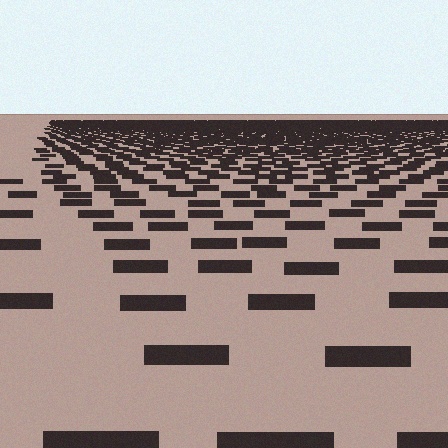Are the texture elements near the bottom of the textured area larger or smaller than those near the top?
Larger. Near the bottom, elements are closer to the viewer and appear at a bigger on-screen size.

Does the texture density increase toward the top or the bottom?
Density increases toward the top.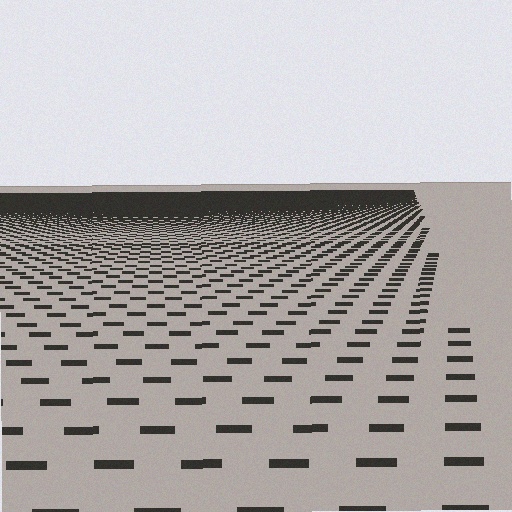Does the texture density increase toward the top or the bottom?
Density increases toward the top.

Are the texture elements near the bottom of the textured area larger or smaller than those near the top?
Larger. Near the bottom, elements are closer to the viewer and appear at a bigger on-screen size.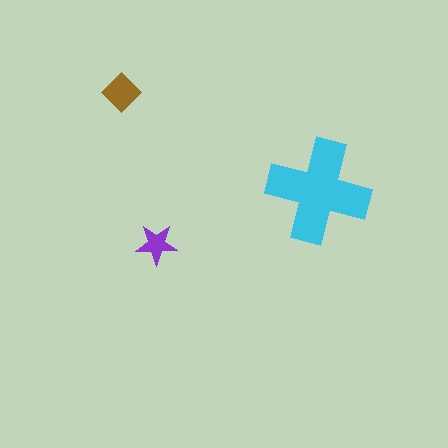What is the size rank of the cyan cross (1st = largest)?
1st.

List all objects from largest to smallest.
The cyan cross, the brown diamond, the purple star.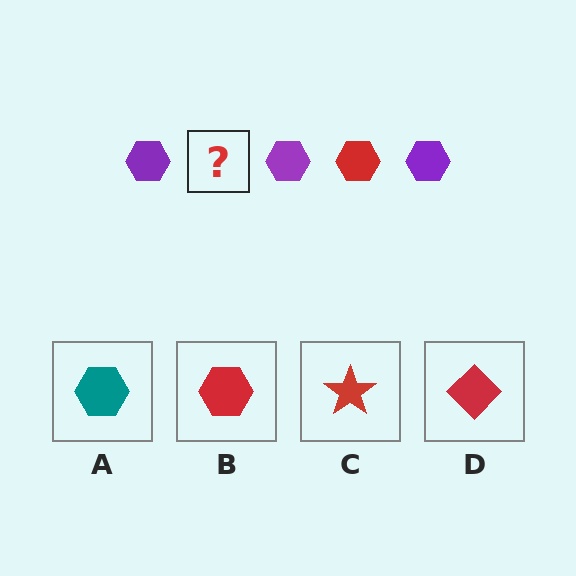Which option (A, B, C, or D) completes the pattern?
B.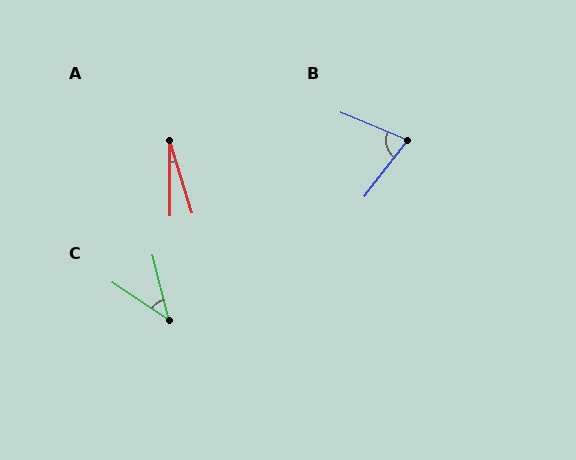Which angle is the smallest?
A, at approximately 17 degrees.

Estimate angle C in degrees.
Approximately 42 degrees.